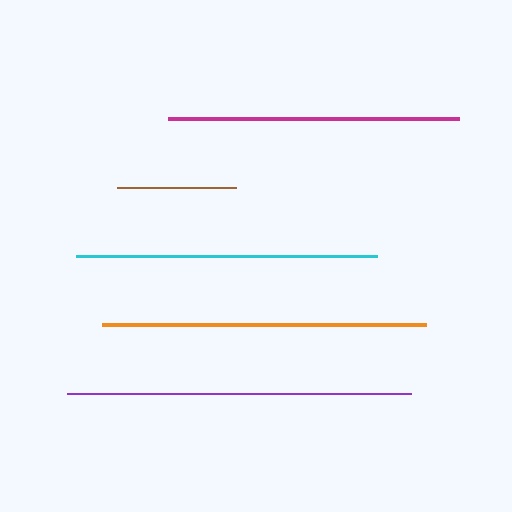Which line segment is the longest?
The purple line is the longest at approximately 344 pixels.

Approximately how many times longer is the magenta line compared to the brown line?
The magenta line is approximately 2.5 times the length of the brown line.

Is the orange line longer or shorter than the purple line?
The purple line is longer than the orange line.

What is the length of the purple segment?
The purple segment is approximately 344 pixels long.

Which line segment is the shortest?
The brown line is the shortest at approximately 119 pixels.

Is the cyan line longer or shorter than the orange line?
The orange line is longer than the cyan line.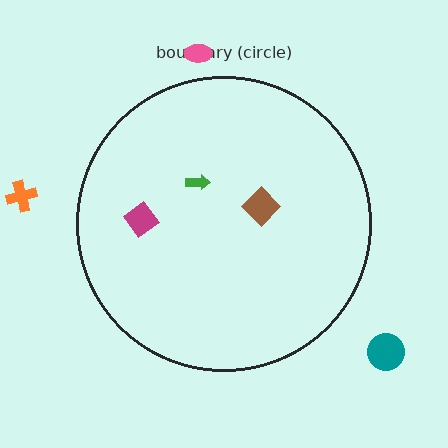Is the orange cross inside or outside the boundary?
Outside.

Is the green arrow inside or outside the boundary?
Inside.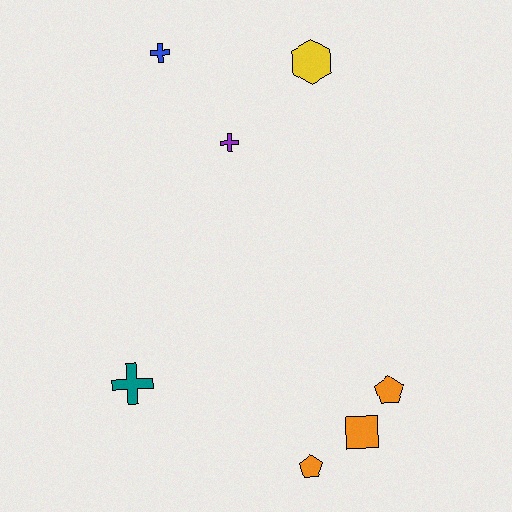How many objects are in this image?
There are 7 objects.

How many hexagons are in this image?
There is 1 hexagon.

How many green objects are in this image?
There are no green objects.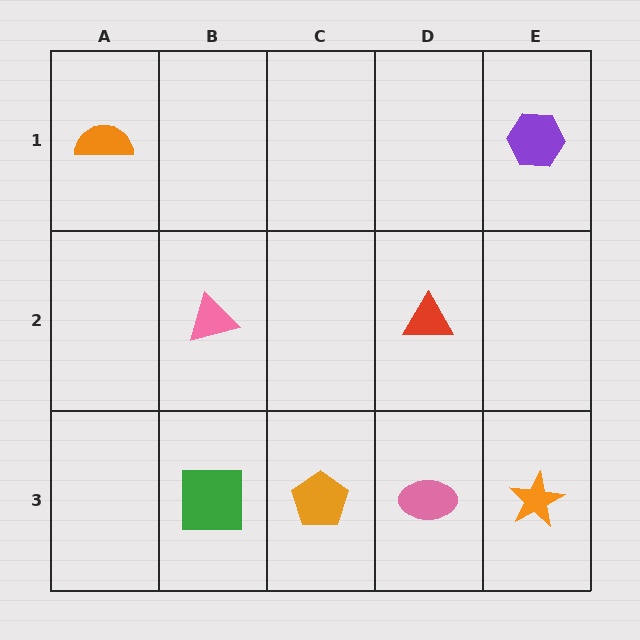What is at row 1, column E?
A purple hexagon.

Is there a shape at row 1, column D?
No, that cell is empty.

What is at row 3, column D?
A pink ellipse.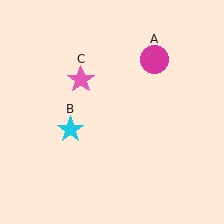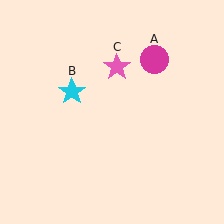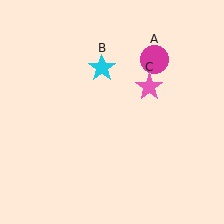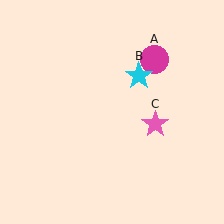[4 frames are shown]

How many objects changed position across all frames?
2 objects changed position: cyan star (object B), pink star (object C).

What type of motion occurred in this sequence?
The cyan star (object B), pink star (object C) rotated clockwise around the center of the scene.